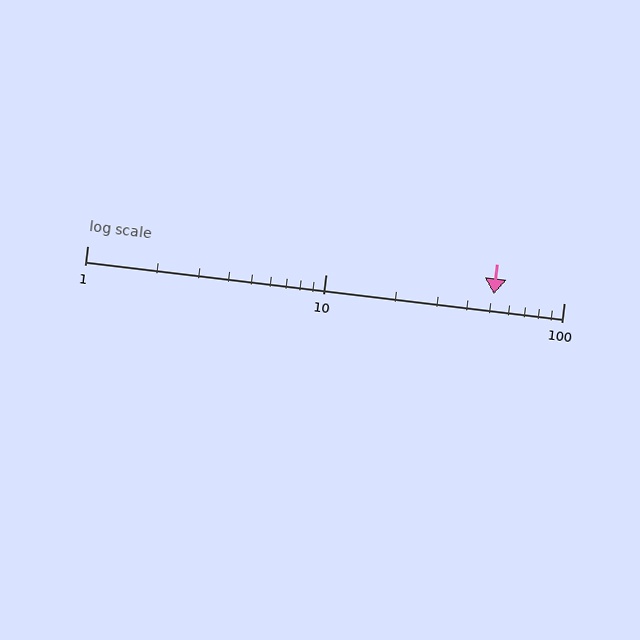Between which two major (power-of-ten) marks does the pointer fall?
The pointer is between 10 and 100.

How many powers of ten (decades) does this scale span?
The scale spans 2 decades, from 1 to 100.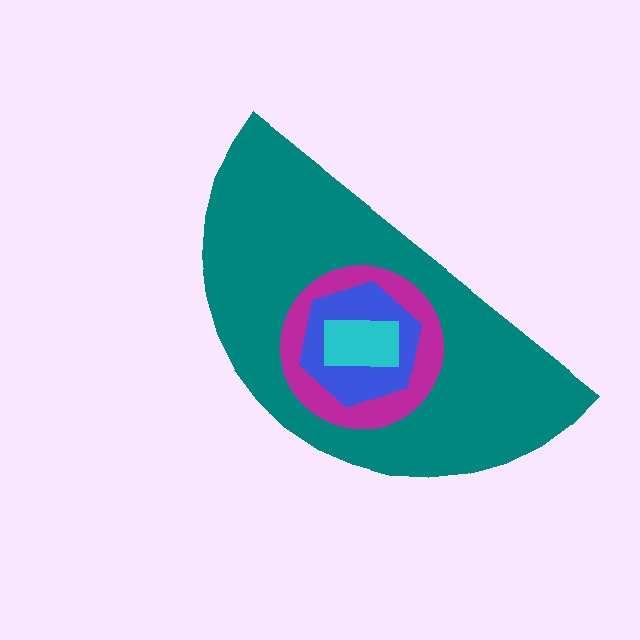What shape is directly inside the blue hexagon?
The cyan rectangle.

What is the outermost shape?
The teal semicircle.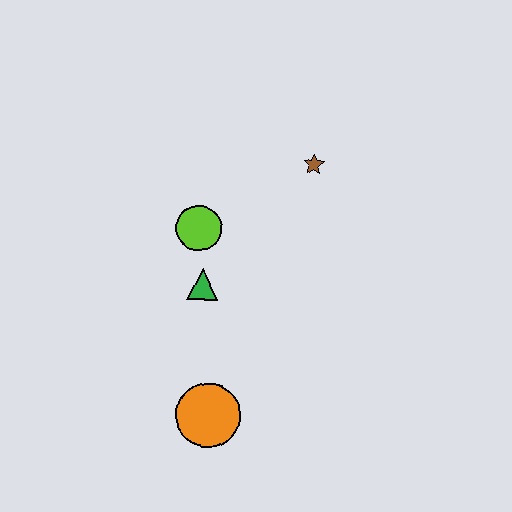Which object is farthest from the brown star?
The orange circle is farthest from the brown star.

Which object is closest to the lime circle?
The green triangle is closest to the lime circle.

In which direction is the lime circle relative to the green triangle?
The lime circle is above the green triangle.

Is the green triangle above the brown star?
No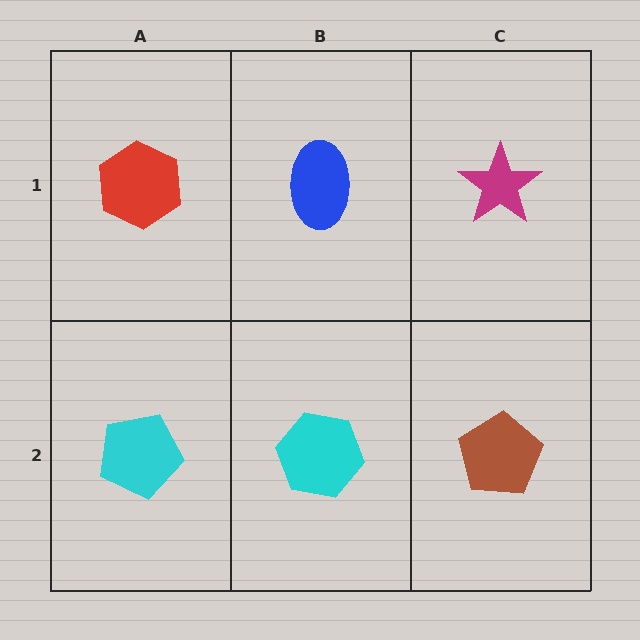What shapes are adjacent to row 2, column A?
A red hexagon (row 1, column A), a cyan hexagon (row 2, column B).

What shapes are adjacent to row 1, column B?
A cyan hexagon (row 2, column B), a red hexagon (row 1, column A), a magenta star (row 1, column C).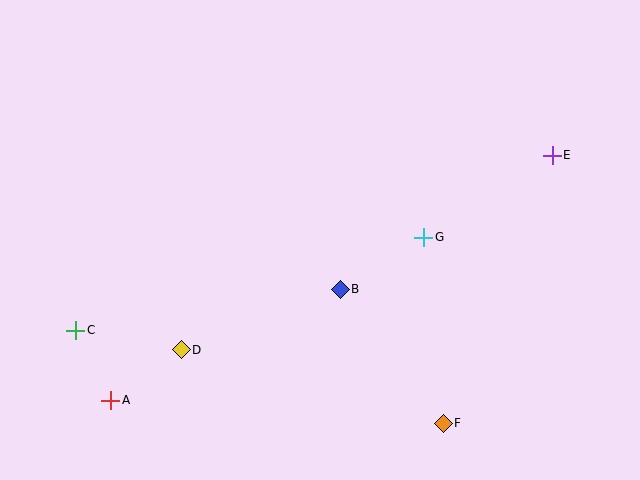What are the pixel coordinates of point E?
Point E is at (552, 156).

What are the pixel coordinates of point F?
Point F is at (443, 423).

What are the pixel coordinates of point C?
Point C is at (76, 330).